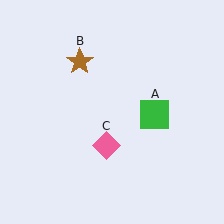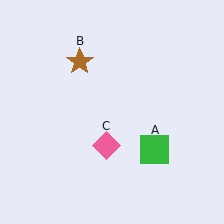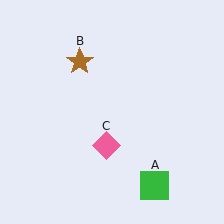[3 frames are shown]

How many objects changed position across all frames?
1 object changed position: green square (object A).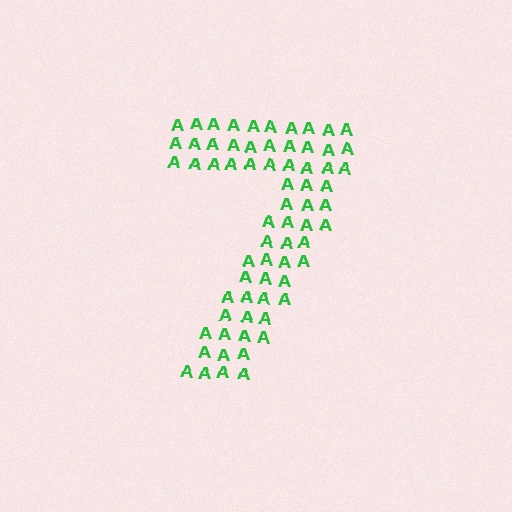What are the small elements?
The small elements are letter A's.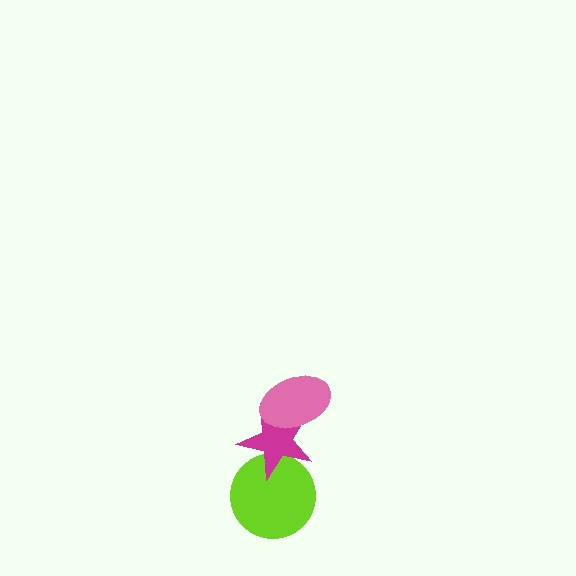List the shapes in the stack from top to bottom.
From top to bottom: the pink ellipse, the magenta star, the lime circle.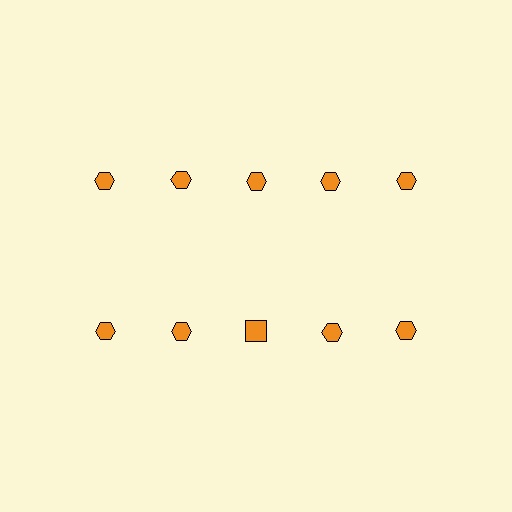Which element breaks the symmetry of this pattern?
The orange square in the second row, center column breaks the symmetry. All other shapes are orange hexagons.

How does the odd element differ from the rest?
It has a different shape: square instead of hexagon.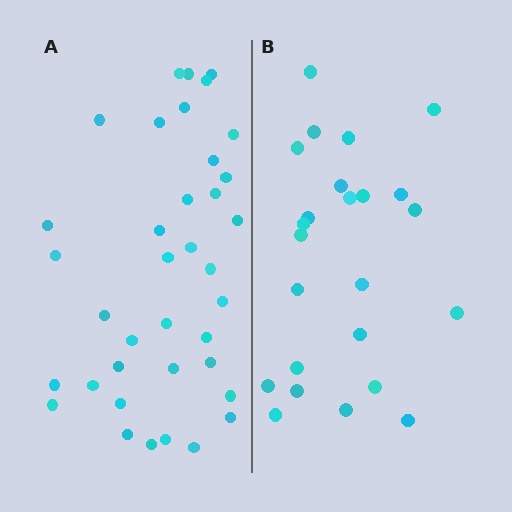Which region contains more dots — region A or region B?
Region A (the left region) has more dots.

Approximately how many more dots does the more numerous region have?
Region A has approximately 15 more dots than region B.